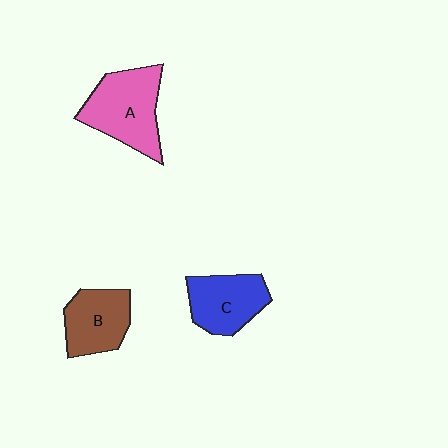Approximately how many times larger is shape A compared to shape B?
Approximately 1.3 times.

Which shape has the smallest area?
Shape B (brown).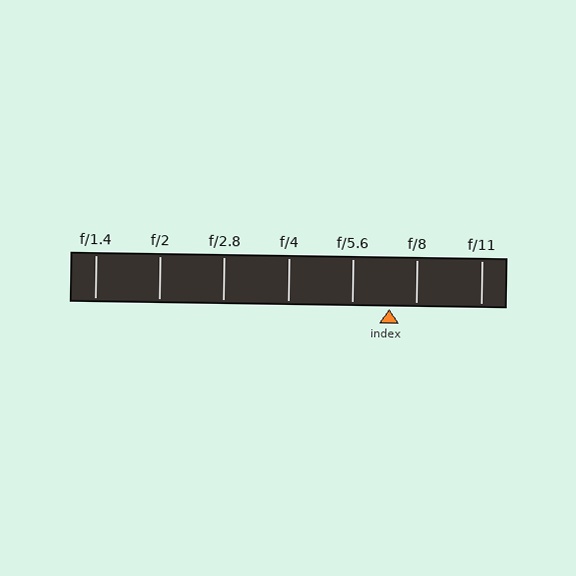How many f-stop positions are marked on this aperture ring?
There are 7 f-stop positions marked.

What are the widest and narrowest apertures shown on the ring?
The widest aperture shown is f/1.4 and the narrowest is f/11.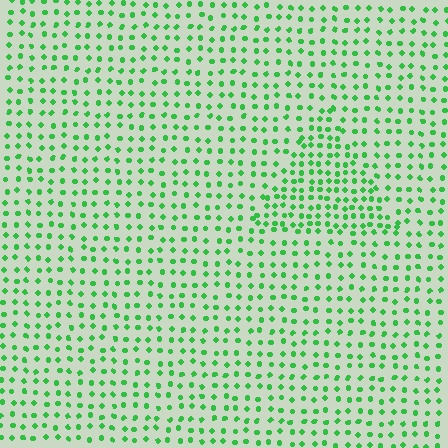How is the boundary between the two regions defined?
The boundary is defined by a change in element density (approximately 1.6x ratio). All elements are the same color, size, and shape.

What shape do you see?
I see a triangle.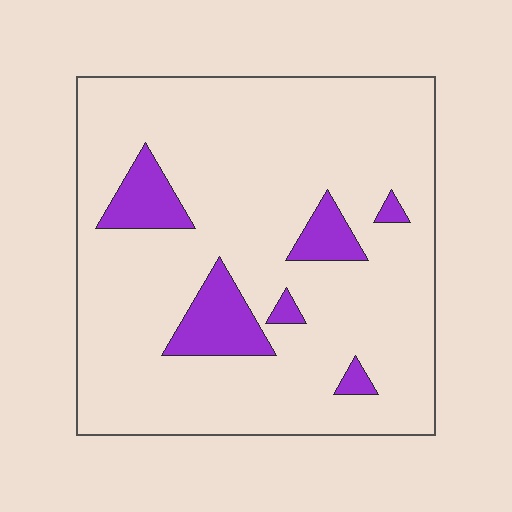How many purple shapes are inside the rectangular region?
6.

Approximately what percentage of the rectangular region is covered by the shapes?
Approximately 10%.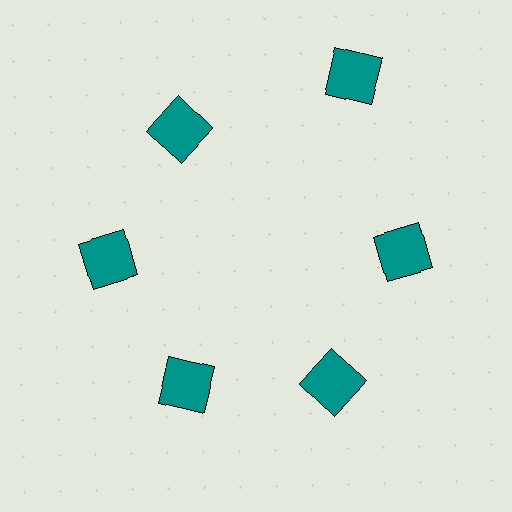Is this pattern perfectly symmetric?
No. The 6 teal squares are arranged in a ring, but one element near the 1 o'clock position is pushed outward from the center, breaking the 6-fold rotational symmetry.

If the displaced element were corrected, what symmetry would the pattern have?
It would have 6-fold rotational symmetry — the pattern would map onto itself every 60 degrees.